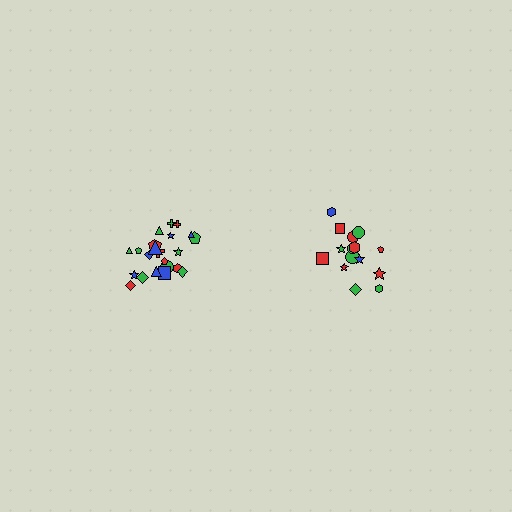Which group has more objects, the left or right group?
The left group.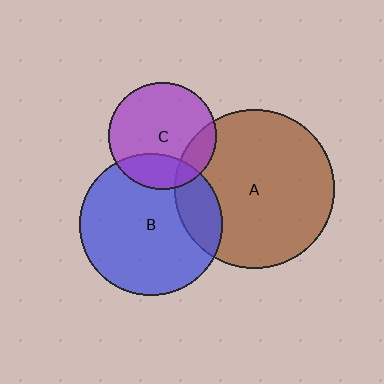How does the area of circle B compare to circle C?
Approximately 1.7 times.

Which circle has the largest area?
Circle A (brown).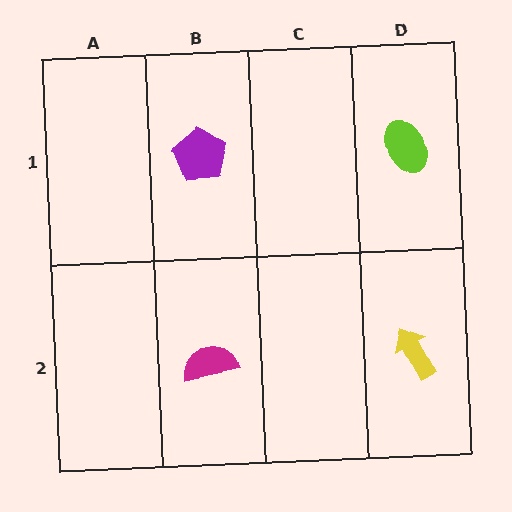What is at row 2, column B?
A magenta semicircle.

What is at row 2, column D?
A yellow arrow.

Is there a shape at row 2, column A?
No, that cell is empty.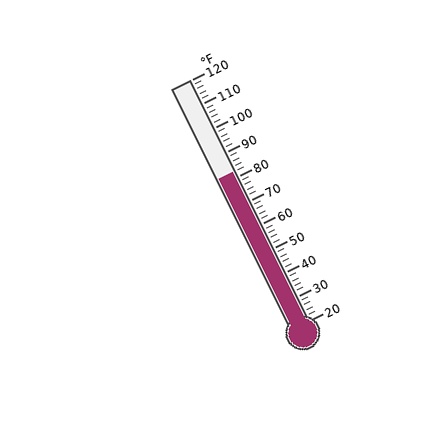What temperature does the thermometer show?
The thermometer shows approximately 82°F.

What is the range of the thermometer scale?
The thermometer scale ranges from 20°F to 120°F.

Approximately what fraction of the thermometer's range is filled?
The thermometer is filled to approximately 60% of its range.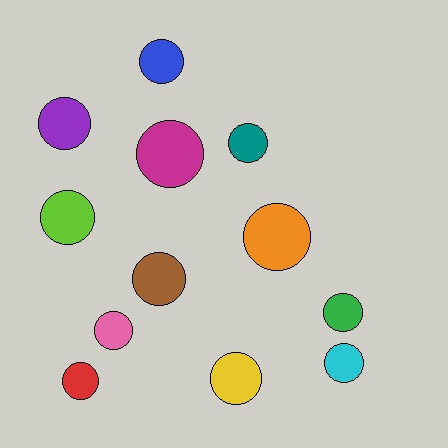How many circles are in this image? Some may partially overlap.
There are 12 circles.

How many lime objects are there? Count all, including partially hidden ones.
There is 1 lime object.